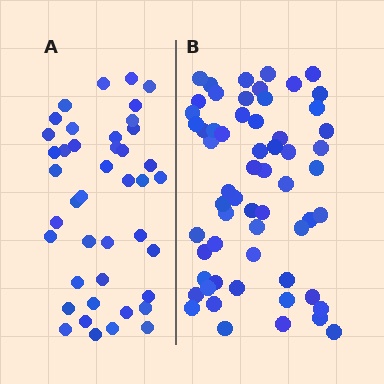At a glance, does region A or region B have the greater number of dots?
Region B (the right region) has more dots.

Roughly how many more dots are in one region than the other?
Region B has approximately 20 more dots than region A.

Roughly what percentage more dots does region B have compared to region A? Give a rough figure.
About 45% more.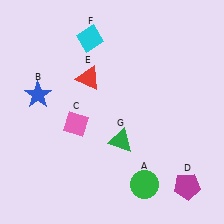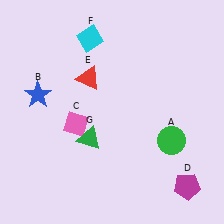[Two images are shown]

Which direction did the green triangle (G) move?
The green triangle (G) moved left.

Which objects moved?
The objects that moved are: the green circle (A), the green triangle (G).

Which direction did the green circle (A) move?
The green circle (A) moved up.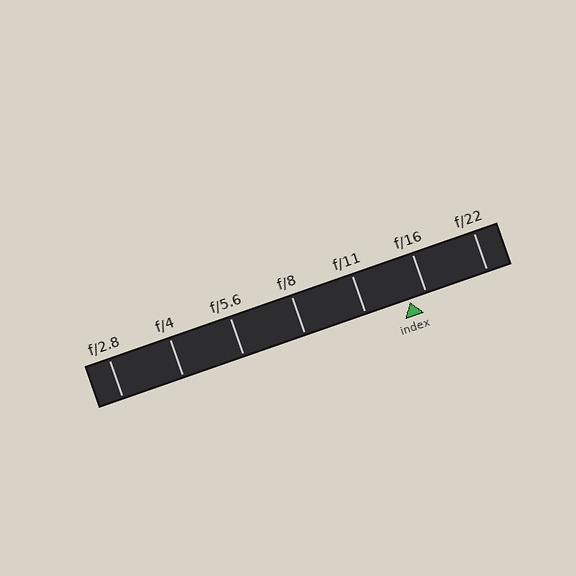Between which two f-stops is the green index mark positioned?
The index mark is between f/11 and f/16.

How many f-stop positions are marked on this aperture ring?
There are 7 f-stop positions marked.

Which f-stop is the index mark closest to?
The index mark is closest to f/16.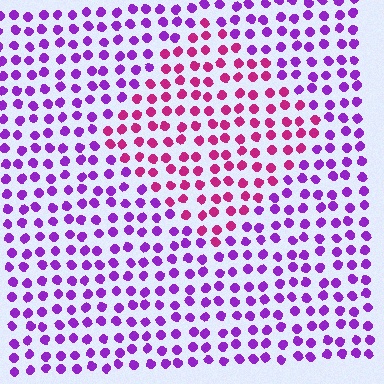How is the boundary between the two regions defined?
The boundary is defined purely by a slight shift in hue (about 43 degrees). Spacing, size, and orientation are identical on both sides.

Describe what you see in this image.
The image is filled with small purple elements in a uniform arrangement. A diamond-shaped region is visible where the elements are tinted to a slightly different hue, forming a subtle color boundary.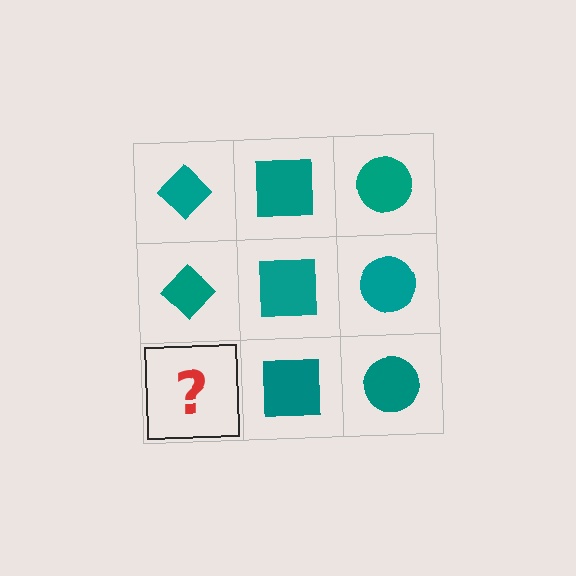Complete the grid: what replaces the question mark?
The question mark should be replaced with a teal diamond.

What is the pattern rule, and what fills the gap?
The rule is that each column has a consistent shape. The gap should be filled with a teal diamond.